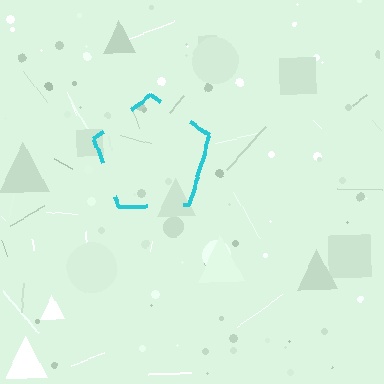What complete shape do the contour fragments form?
The contour fragments form a pentagon.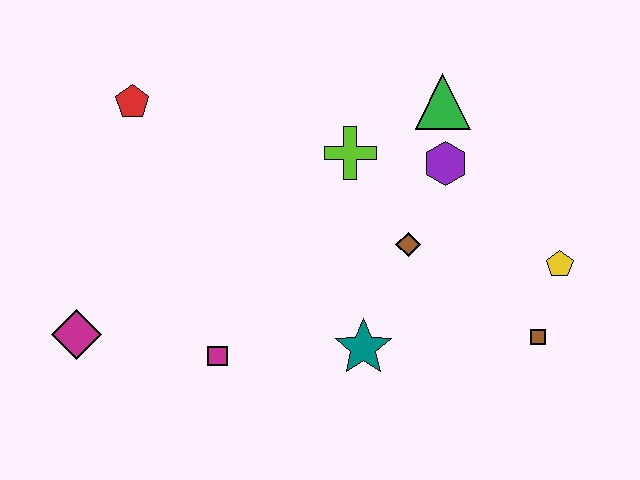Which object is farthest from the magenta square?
The yellow pentagon is farthest from the magenta square.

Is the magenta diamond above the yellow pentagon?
No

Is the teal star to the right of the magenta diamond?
Yes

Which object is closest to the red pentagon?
The lime cross is closest to the red pentagon.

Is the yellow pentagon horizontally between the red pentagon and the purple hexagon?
No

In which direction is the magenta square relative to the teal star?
The magenta square is to the left of the teal star.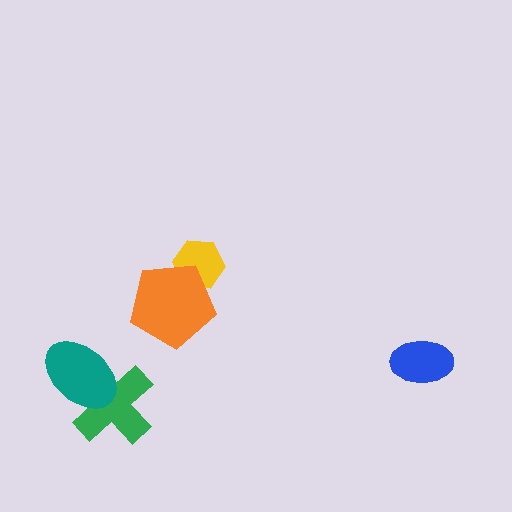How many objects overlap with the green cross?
1 object overlaps with the green cross.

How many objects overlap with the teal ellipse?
1 object overlaps with the teal ellipse.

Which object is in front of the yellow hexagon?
The orange pentagon is in front of the yellow hexagon.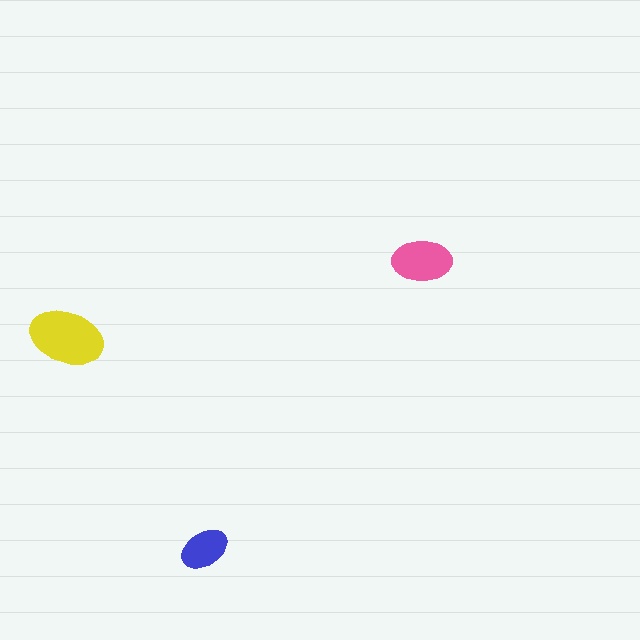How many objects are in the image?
There are 3 objects in the image.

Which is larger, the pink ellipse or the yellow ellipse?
The yellow one.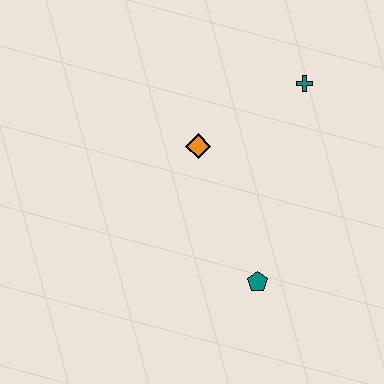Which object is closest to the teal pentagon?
The orange diamond is closest to the teal pentagon.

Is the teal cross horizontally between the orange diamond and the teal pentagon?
No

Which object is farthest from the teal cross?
The teal pentagon is farthest from the teal cross.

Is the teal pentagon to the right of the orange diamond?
Yes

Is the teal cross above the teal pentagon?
Yes